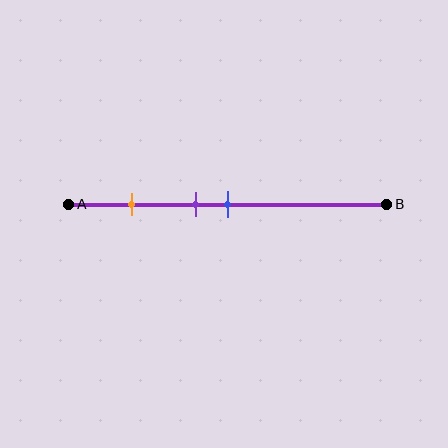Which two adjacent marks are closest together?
The purple and blue marks are the closest adjacent pair.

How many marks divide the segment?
There are 3 marks dividing the segment.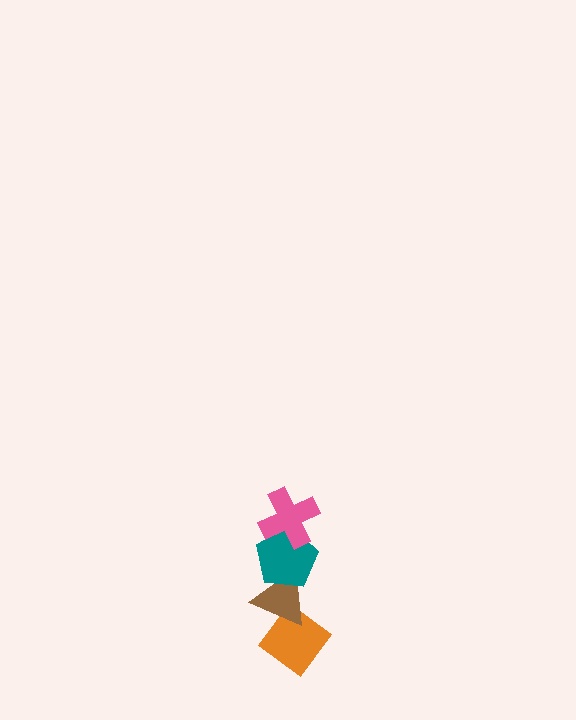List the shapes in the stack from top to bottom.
From top to bottom: the pink cross, the teal pentagon, the brown triangle, the orange diamond.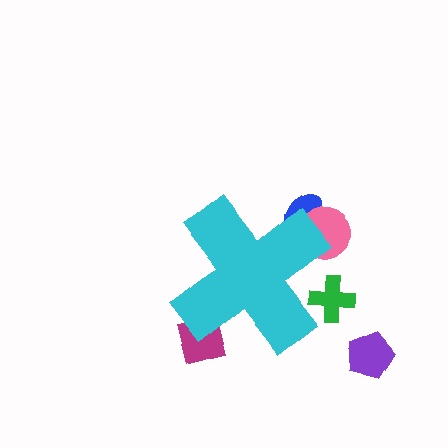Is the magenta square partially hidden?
Yes, the magenta square is partially hidden behind the cyan cross.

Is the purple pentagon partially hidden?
No, the purple pentagon is fully visible.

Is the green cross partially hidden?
Yes, the green cross is partially hidden behind the cyan cross.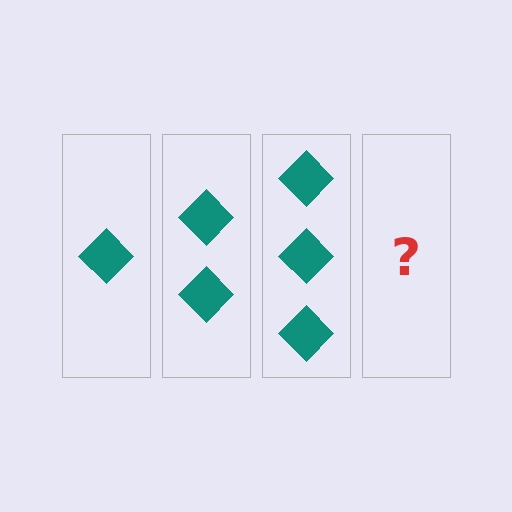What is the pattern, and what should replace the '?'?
The pattern is that each step adds one more diamond. The '?' should be 4 diamonds.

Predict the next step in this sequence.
The next step is 4 diamonds.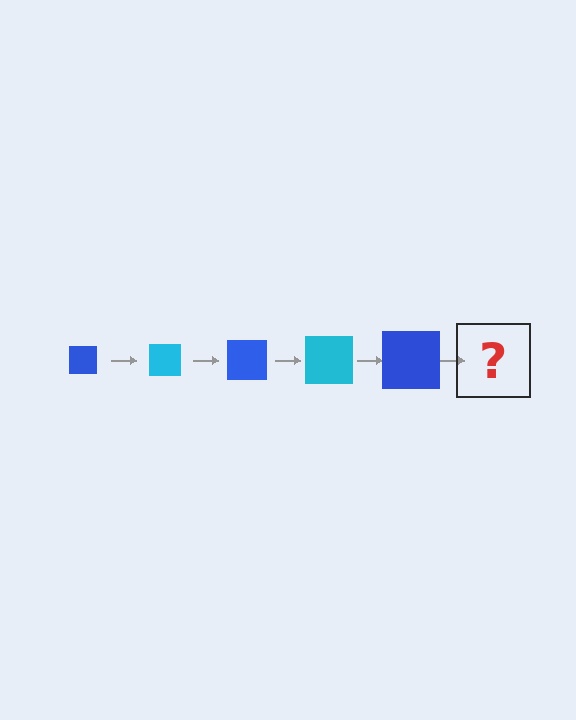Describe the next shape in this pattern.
It should be a cyan square, larger than the previous one.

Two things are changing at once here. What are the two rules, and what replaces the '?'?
The two rules are that the square grows larger each step and the color cycles through blue and cyan. The '?' should be a cyan square, larger than the previous one.